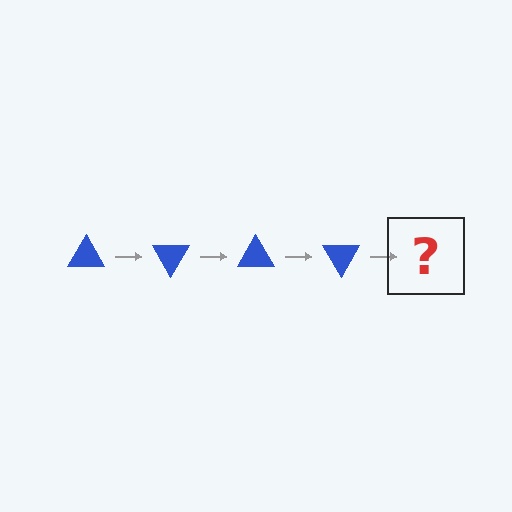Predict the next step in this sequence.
The next step is a blue triangle rotated 240 degrees.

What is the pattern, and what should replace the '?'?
The pattern is that the triangle rotates 60 degrees each step. The '?' should be a blue triangle rotated 240 degrees.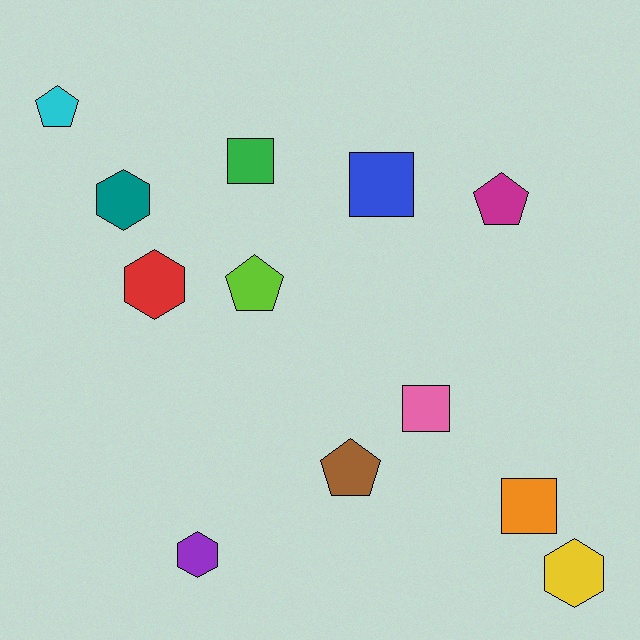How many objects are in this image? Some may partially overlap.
There are 12 objects.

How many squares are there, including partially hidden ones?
There are 4 squares.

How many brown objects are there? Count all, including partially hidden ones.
There is 1 brown object.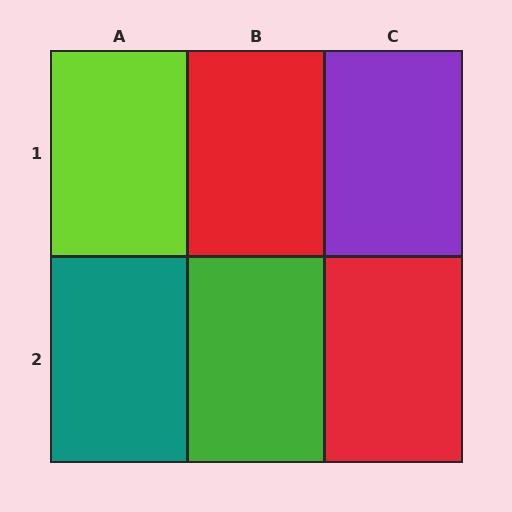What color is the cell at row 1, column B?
Red.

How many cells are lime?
1 cell is lime.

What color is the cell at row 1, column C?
Purple.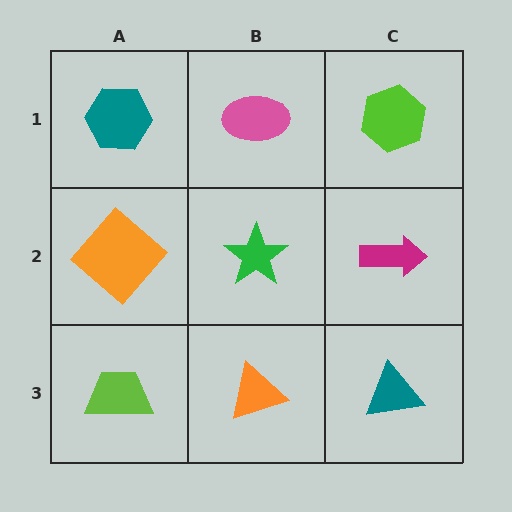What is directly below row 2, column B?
An orange triangle.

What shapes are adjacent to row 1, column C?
A magenta arrow (row 2, column C), a pink ellipse (row 1, column B).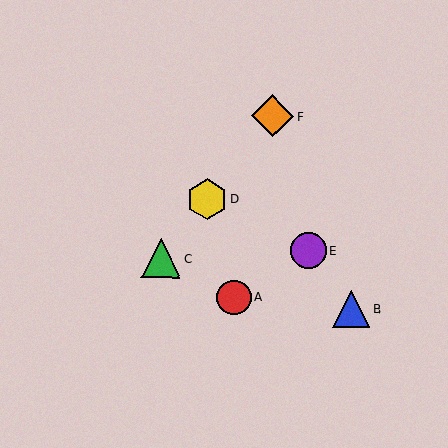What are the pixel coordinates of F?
Object F is at (273, 116).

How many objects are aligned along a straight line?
3 objects (C, D, F) are aligned along a straight line.